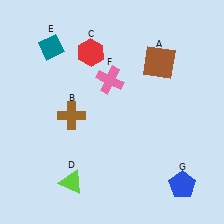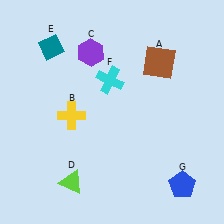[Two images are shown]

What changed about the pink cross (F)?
In Image 1, F is pink. In Image 2, it changed to cyan.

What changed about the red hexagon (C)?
In Image 1, C is red. In Image 2, it changed to purple.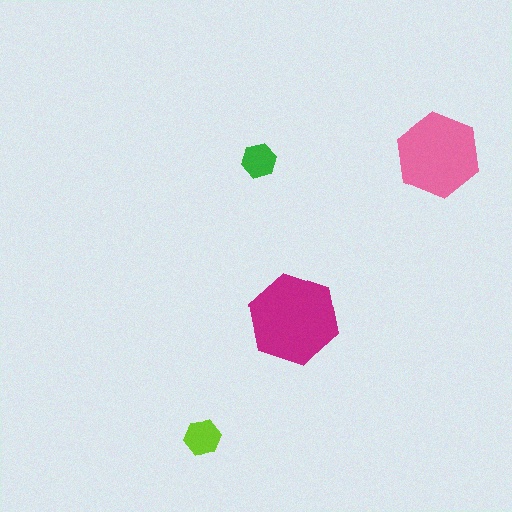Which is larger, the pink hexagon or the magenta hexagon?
The magenta one.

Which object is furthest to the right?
The pink hexagon is rightmost.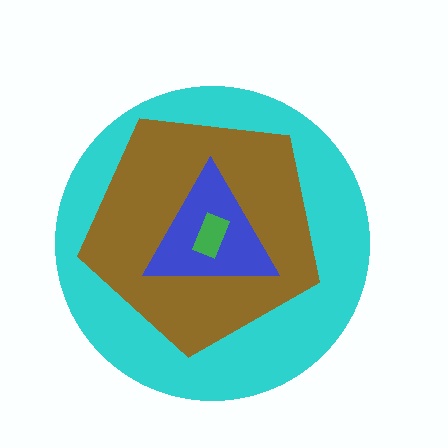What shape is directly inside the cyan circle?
The brown pentagon.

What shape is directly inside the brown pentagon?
The blue triangle.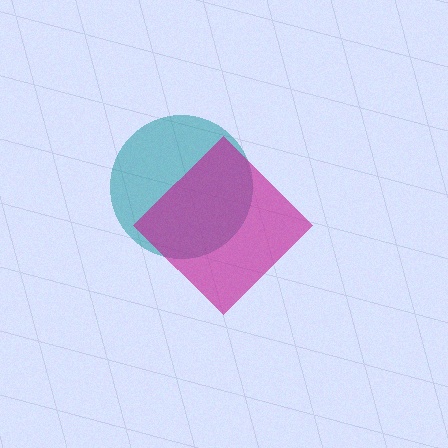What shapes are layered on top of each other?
The layered shapes are: a teal circle, a magenta diamond.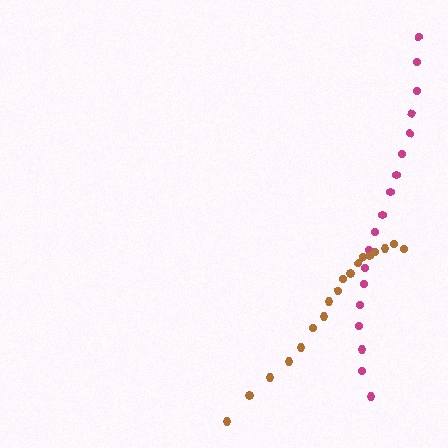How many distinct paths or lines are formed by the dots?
There are 2 distinct paths.